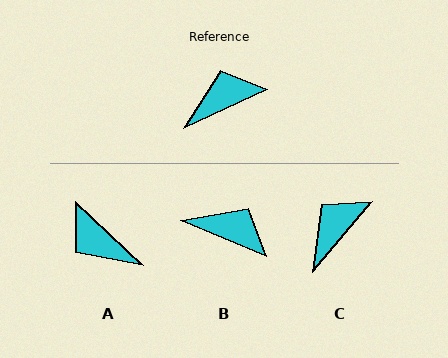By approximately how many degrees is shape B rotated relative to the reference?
Approximately 48 degrees clockwise.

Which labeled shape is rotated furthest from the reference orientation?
A, about 112 degrees away.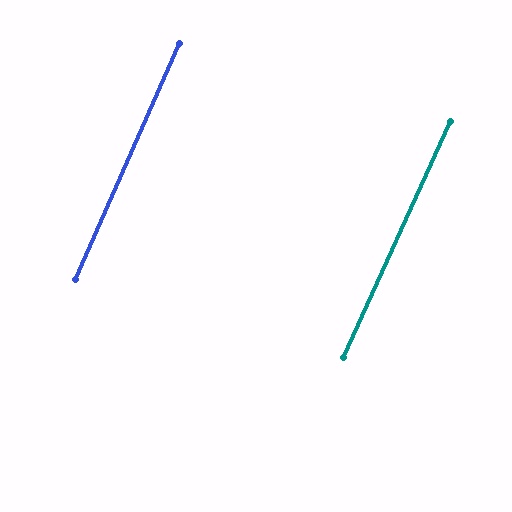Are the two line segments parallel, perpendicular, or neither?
Parallel — their directions differ by only 0.6°.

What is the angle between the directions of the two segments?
Approximately 1 degree.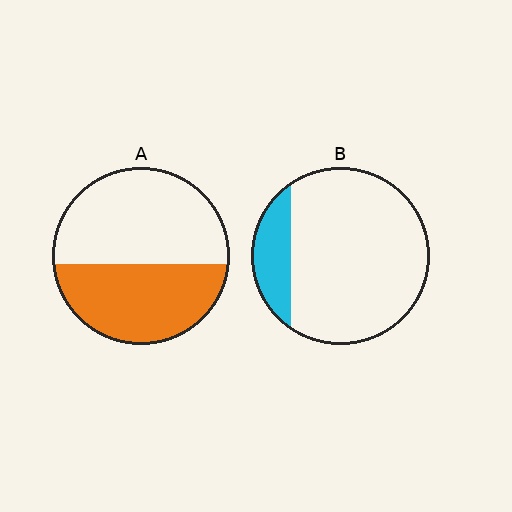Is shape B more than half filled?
No.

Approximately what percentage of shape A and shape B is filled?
A is approximately 45% and B is approximately 15%.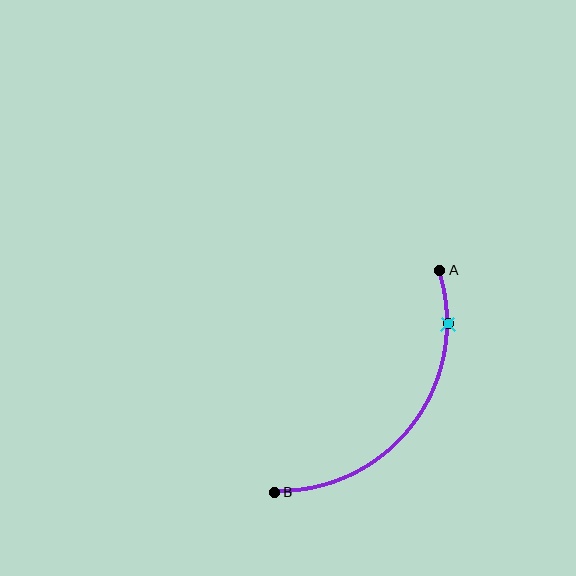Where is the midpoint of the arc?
The arc midpoint is the point on the curve farthest from the straight line joining A and B. It sits below and to the right of that line.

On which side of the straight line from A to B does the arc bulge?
The arc bulges below and to the right of the straight line connecting A and B.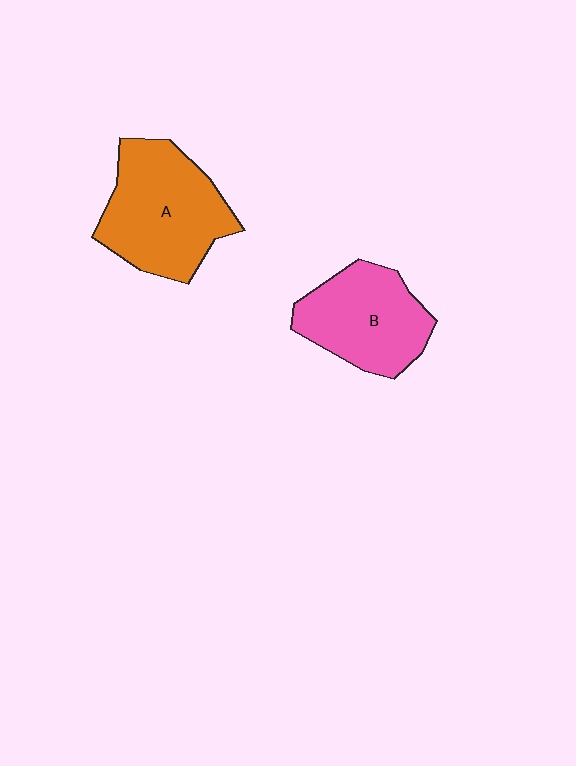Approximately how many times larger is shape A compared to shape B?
Approximately 1.2 times.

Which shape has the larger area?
Shape A (orange).